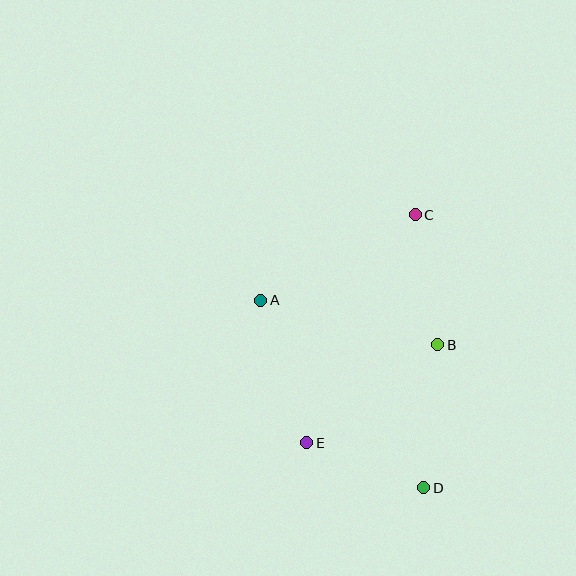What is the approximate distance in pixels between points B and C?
The distance between B and C is approximately 132 pixels.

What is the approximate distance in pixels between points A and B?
The distance between A and B is approximately 182 pixels.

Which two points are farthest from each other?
Points C and D are farthest from each other.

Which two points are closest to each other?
Points D and E are closest to each other.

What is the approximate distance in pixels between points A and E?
The distance between A and E is approximately 149 pixels.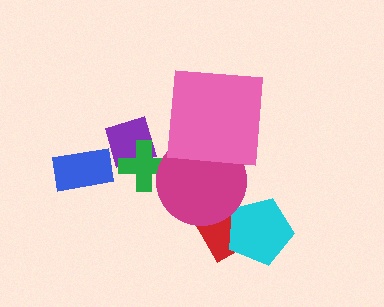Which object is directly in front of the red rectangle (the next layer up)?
The cyan pentagon is directly in front of the red rectangle.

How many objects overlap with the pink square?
1 object overlaps with the pink square.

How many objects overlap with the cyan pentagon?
1 object overlaps with the cyan pentagon.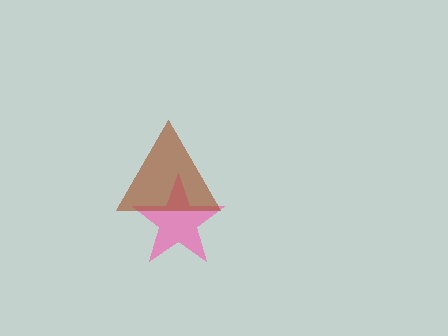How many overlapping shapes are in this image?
There are 2 overlapping shapes in the image.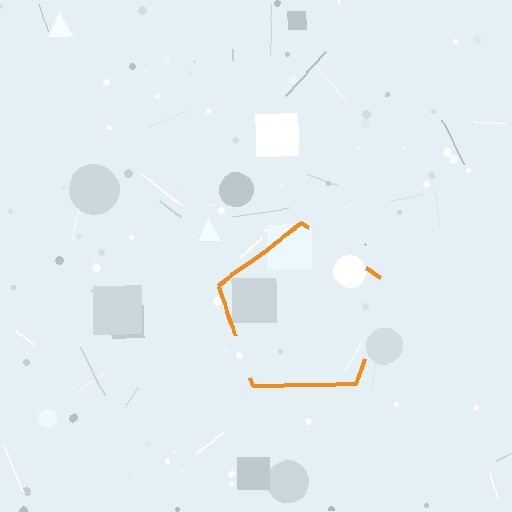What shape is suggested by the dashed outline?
The dashed outline suggests a pentagon.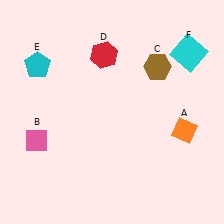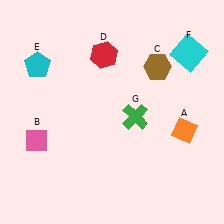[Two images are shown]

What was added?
A green cross (G) was added in Image 2.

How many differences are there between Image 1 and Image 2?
There is 1 difference between the two images.